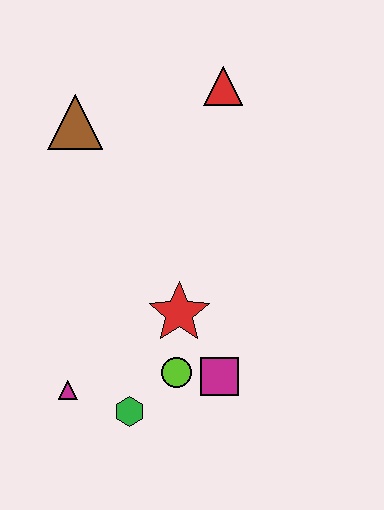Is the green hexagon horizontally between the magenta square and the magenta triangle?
Yes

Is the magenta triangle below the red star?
Yes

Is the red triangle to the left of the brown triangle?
No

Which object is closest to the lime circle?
The magenta square is closest to the lime circle.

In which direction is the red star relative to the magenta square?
The red star is above the magenta square.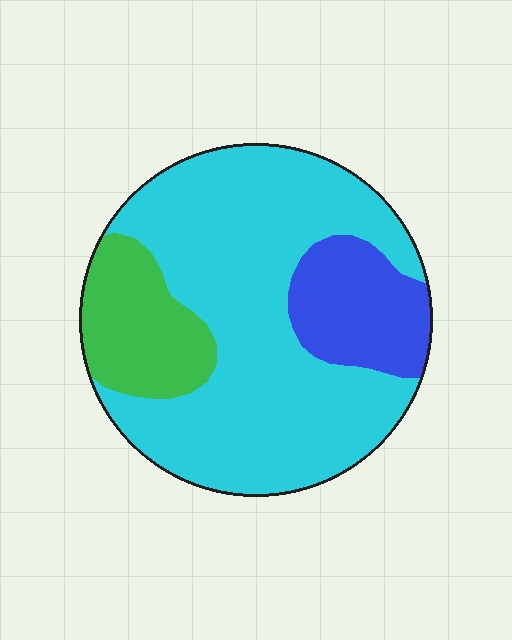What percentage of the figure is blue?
Blue covers about 15% of the figure.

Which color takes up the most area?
Cyan, at roughly 70%.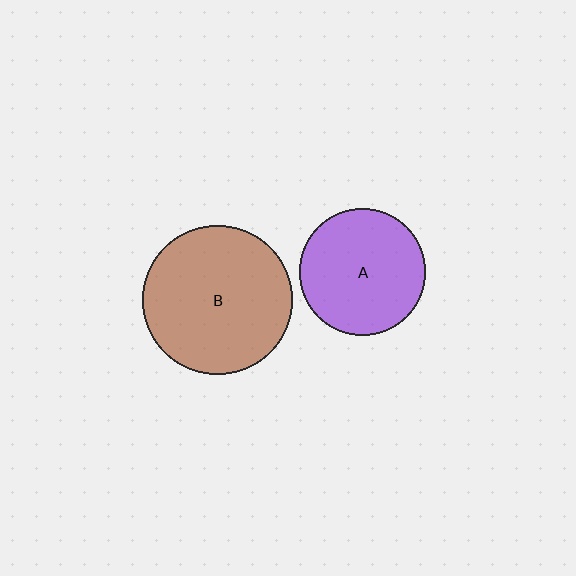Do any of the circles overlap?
No, none of the circles overlap.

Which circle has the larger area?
Circle B (brown).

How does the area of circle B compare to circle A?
Approximately 1.4 times.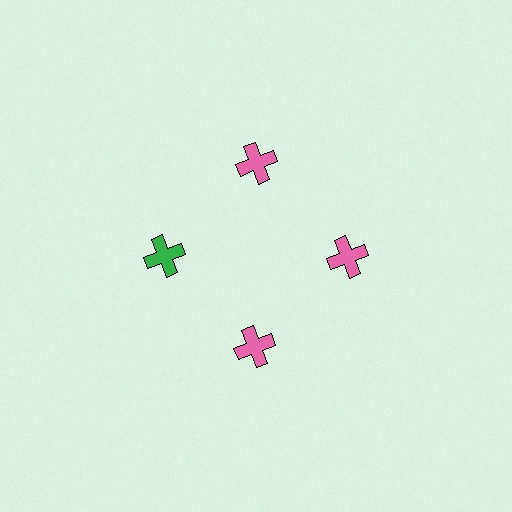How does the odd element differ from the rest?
It has a different color: green instead of pink.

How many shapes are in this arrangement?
There are 4 shapes arranged in a ring pattern.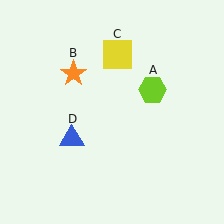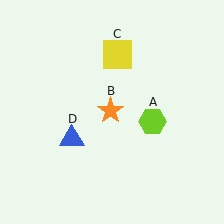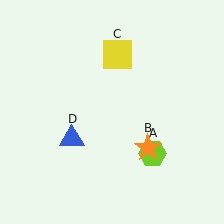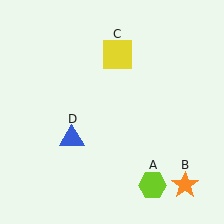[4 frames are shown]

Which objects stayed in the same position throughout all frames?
Yellow square (object C) and blue triangle (object D) remained stationary.